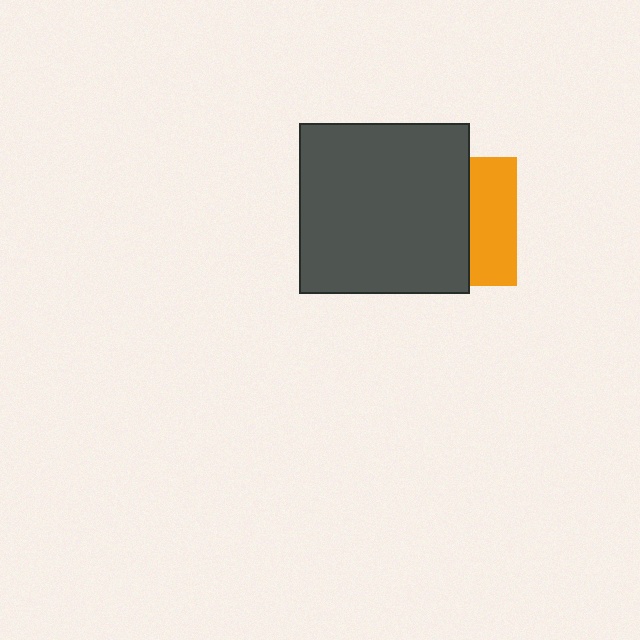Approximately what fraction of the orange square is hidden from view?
Roughly 63% of the orange square is hidden behind the dark gray square.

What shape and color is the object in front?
The object in front is a dark gray square.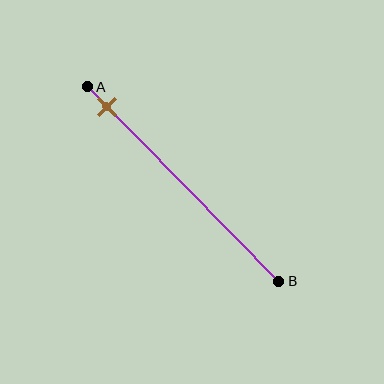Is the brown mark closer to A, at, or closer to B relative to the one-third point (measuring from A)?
The brown mark is closer to point A than the one-third point of segment AB.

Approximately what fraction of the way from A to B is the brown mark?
The brown mark is approximately 10% of the way from A to B.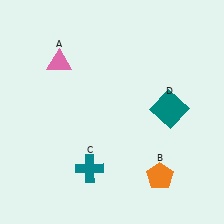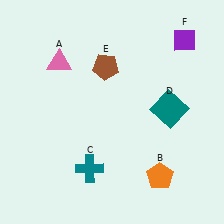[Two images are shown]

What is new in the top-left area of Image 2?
A brown pentagon (E) was added in the top-left area of Image 2.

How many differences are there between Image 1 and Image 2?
There are 2 differences between the two images.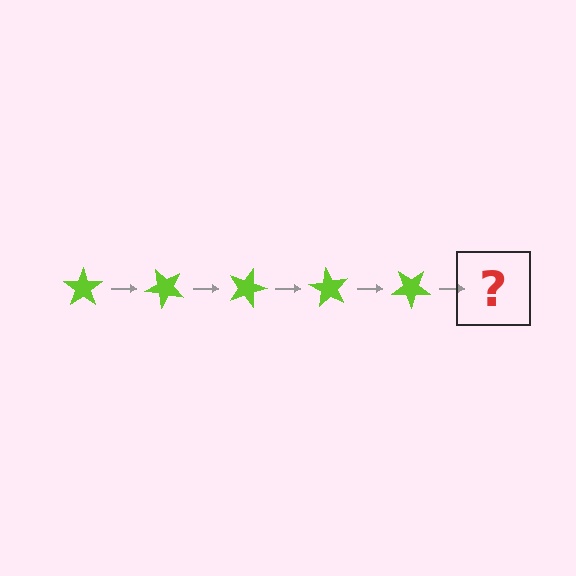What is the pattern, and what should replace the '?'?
The pattern is that the star rotates 45 degrees each step. The '?' should be a lime star rotated 225 degrees.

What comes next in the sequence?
The next element should be a lime star rotated 225 degrees.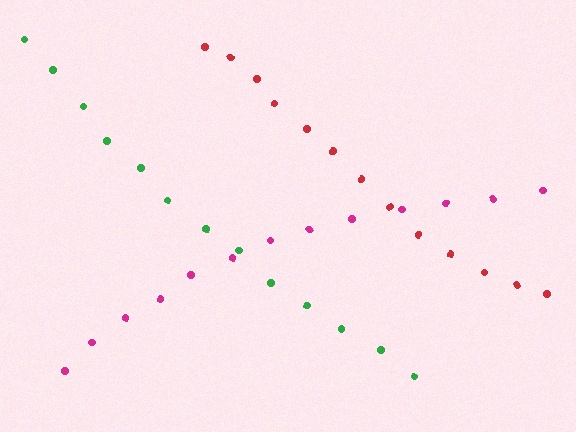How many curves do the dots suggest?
There are 3 distinct paths.